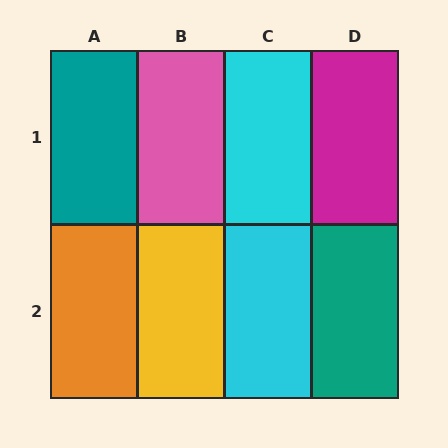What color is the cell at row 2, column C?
Cyan.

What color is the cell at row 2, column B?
Yellow.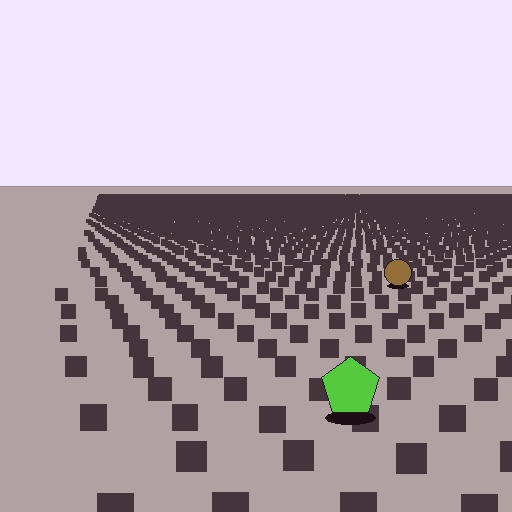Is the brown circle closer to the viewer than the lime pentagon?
No. The lime pentagon is closer — you can tell from the texture gradient: the ground texture is coarser near it.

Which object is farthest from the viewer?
The brown circle is farthest from the viewer. It appears smaller and the ground texture around it is denser.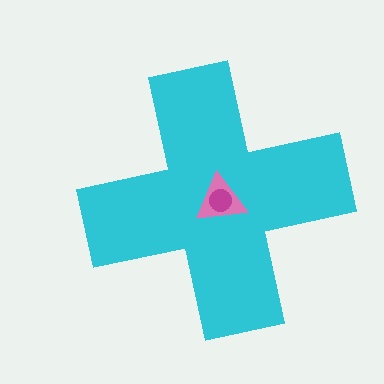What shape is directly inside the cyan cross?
The pink triangle.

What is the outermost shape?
The cyan cross.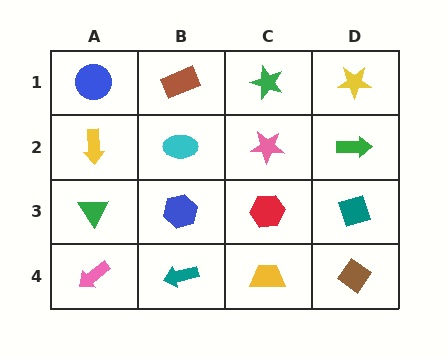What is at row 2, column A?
A yellow arrow.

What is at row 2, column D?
A green arrow.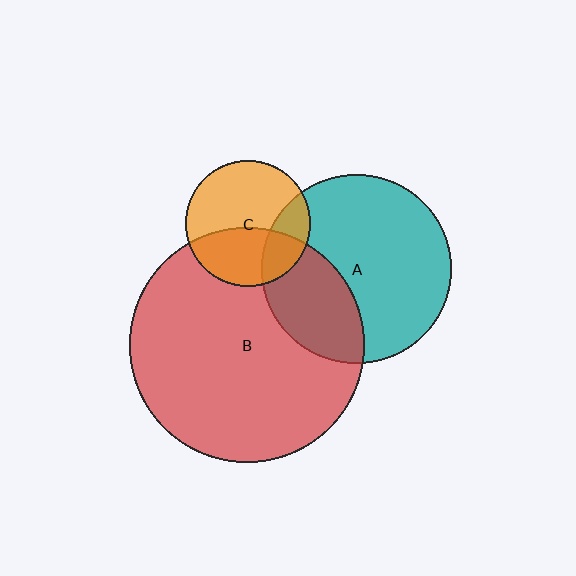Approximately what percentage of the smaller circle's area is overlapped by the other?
Approximately 20%.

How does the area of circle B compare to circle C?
Approximately 3.5 times.